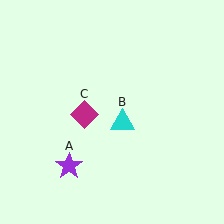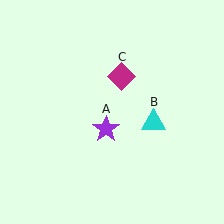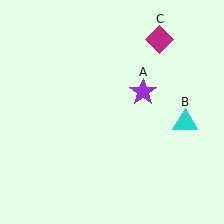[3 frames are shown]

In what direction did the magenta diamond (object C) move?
The magenta diamond (object C) moved up and to the right.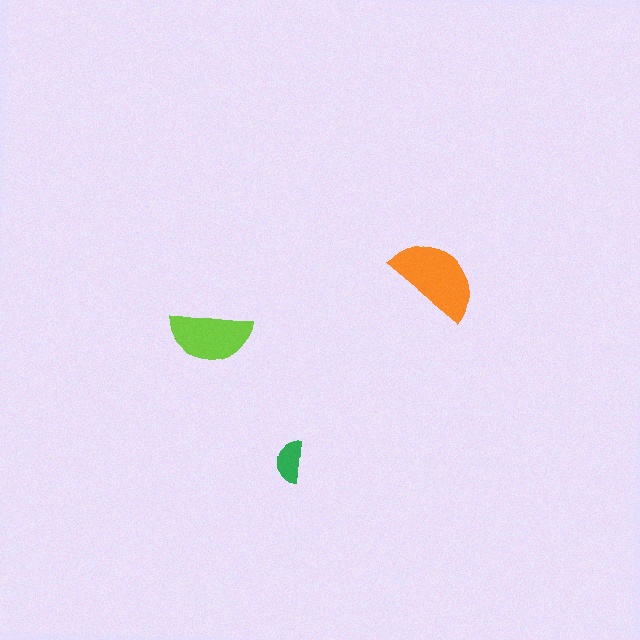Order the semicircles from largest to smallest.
the orange one, the lime one, the green one.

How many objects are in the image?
There are 3 objects in the image.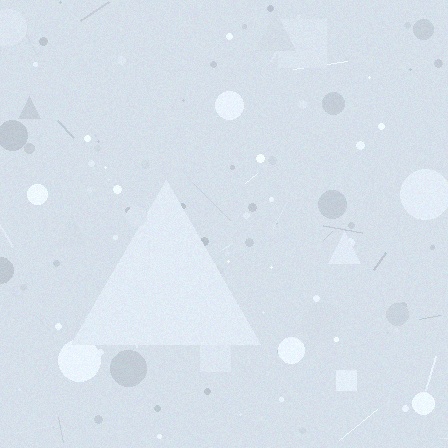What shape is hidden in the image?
A triangle is hidden in the image.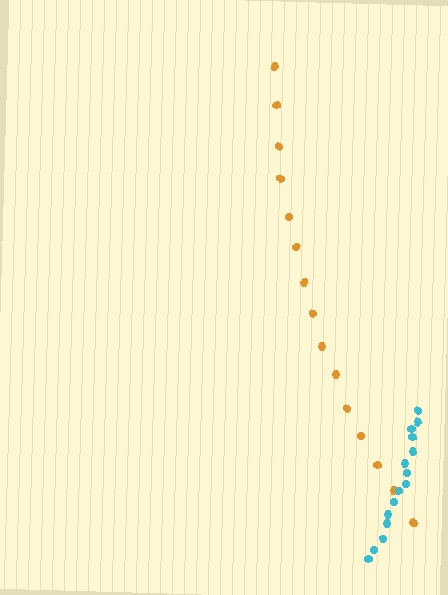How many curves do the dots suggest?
There are 2 distinct paths.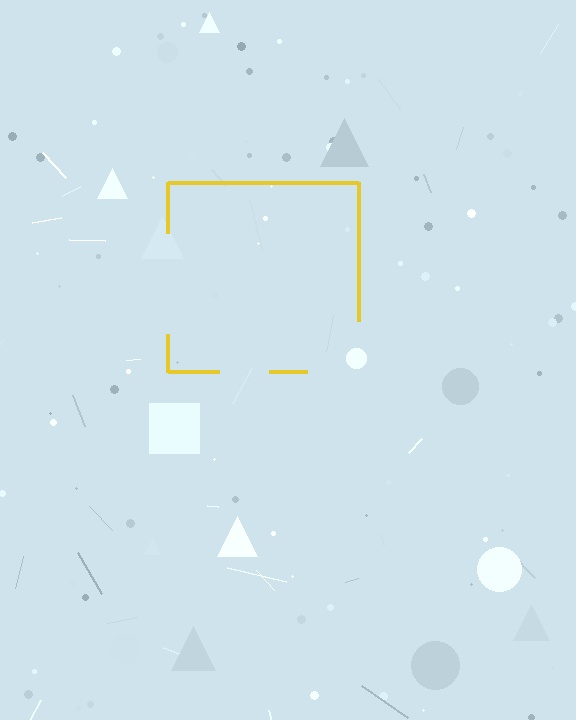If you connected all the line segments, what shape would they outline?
They would outline a square.